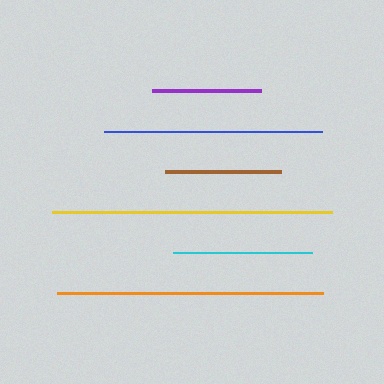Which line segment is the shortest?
The purple line is the shortest at approximately 109 pixels.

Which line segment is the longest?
The yellow line is the longest at approximately 280 pixels.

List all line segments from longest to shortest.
From longest to shortest: yellow, orange, blue, cyan, brown, purple.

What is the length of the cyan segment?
The cyan segment is approximately 139 pixels long.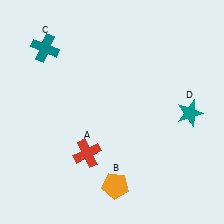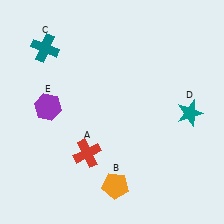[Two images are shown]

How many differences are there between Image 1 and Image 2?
There is 1 difference between the two images.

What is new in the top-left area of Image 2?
A purple hexagon (E) was added in the top-left area of Image 2.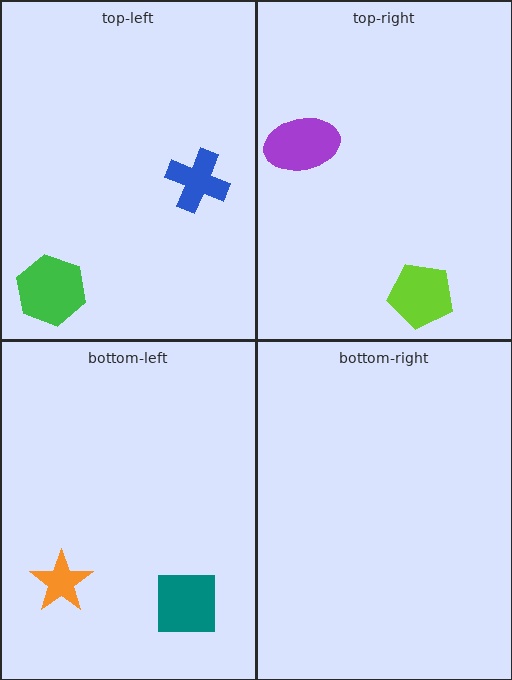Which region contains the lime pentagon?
The top-right region.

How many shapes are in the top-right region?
2.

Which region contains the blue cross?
The top-left region.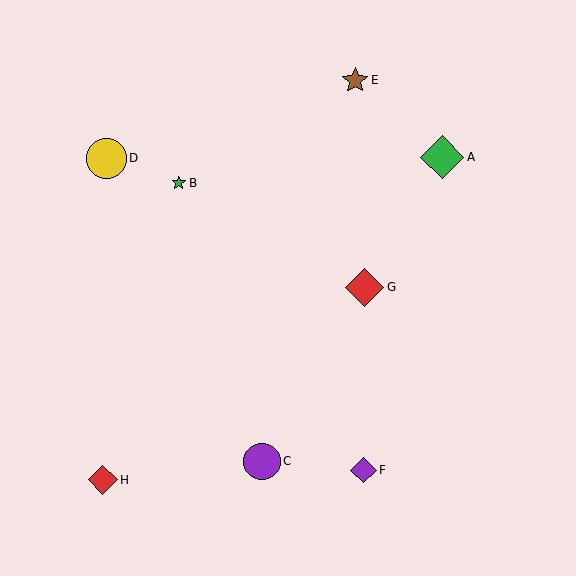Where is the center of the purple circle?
The center of the purple circle is at (262, 461).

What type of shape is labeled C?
Shape C is a purple circle.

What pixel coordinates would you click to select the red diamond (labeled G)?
Click at (364, 287) to select the red diamond G.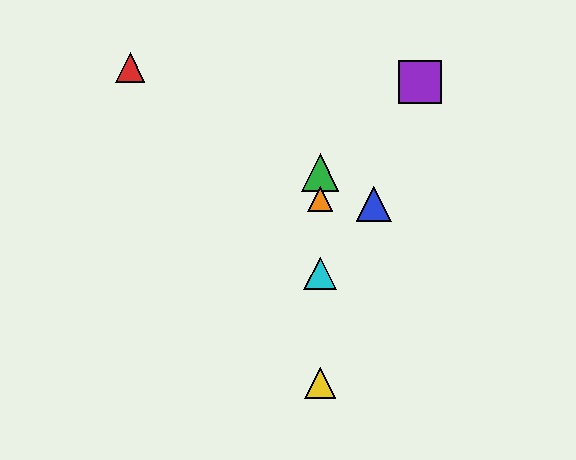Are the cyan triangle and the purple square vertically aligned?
No, the cyan triangle is at x≈320 and the purple square is at x≈420.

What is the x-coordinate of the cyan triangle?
The cyan triangle is at x≈320.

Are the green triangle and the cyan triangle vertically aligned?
Yes, both are at x≈320.